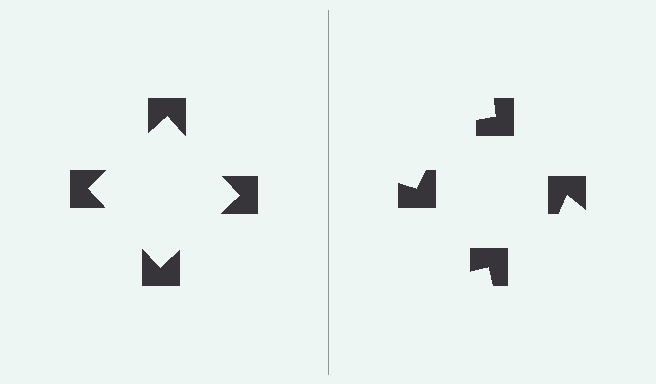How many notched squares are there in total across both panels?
8 — 4 on each side.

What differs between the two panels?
The notched squares are positioned identically on both sides; only the wedge orientations differ. On the left they align to a square; on the right they are misaligned.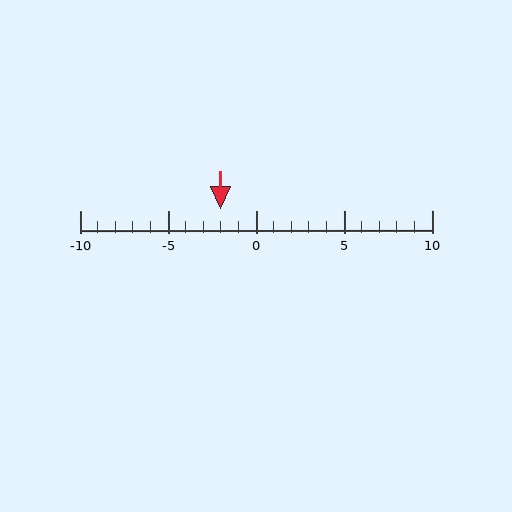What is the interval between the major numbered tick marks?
The major tick marks are spaced 5 units apart.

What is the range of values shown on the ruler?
The ruler shows values from -10 to 10.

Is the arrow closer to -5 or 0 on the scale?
The arrow is closer to 0.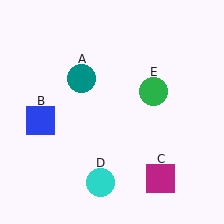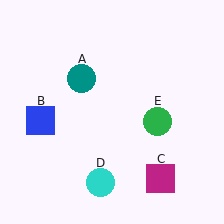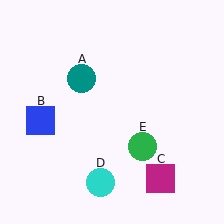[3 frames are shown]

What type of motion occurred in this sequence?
The green circle (object E) rotated clockwise around the center of the scene.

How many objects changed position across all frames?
1 object changed position: green circle (object E).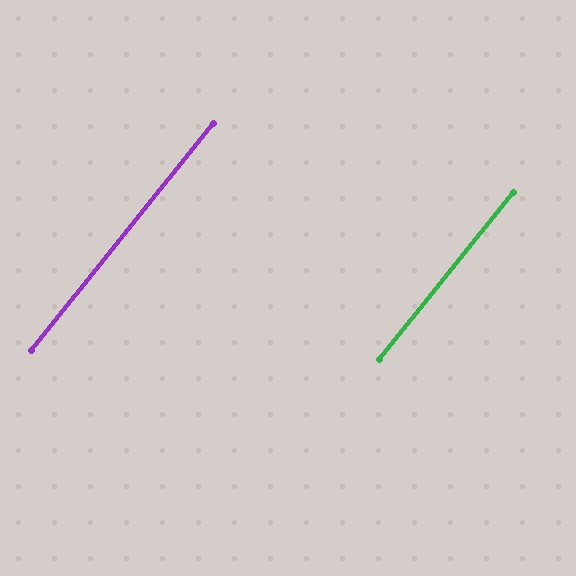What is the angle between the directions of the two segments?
Approximately 0 degrees.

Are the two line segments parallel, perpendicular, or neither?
Parallel — their directions differ by only 0.1°.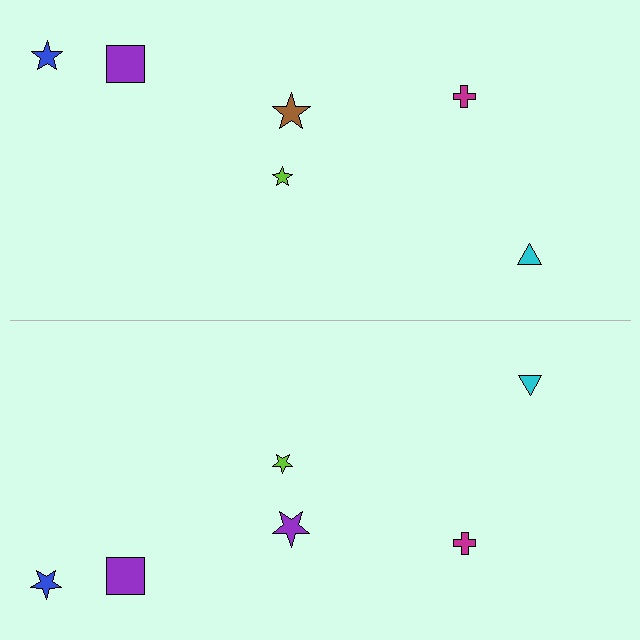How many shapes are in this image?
There are 12 shapes in this image.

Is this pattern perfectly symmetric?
No, the pattern is not perfectly symmetric. The purple star on the bottom side breaks the symmetry — its mirror counterpart is brown.